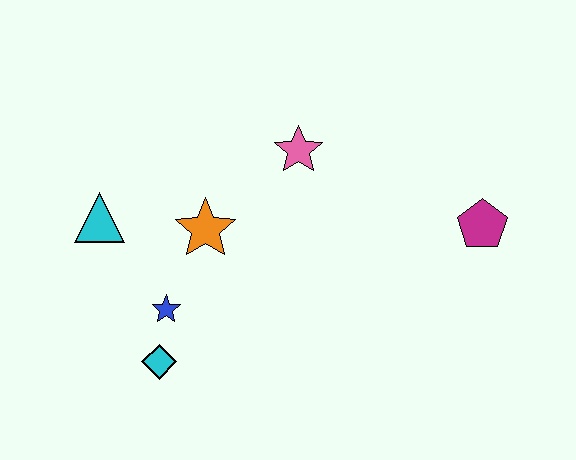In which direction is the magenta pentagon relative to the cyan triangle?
The magenta pentagon is to the right of the cyan triangle.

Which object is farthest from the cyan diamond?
The magenta pentagon is farthest from the cyan diamond.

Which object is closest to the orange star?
The blue star is closest to the orange star.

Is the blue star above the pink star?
No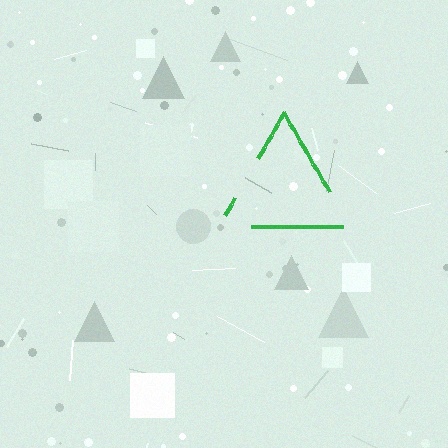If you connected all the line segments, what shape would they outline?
They would outline a triangle.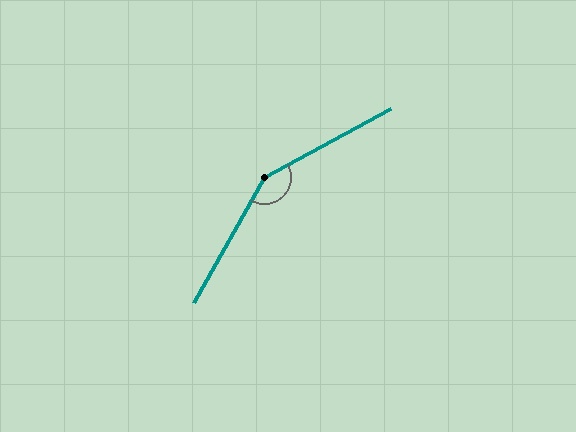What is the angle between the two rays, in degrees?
Approximately 148 degrees.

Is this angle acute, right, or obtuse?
It is obtuse.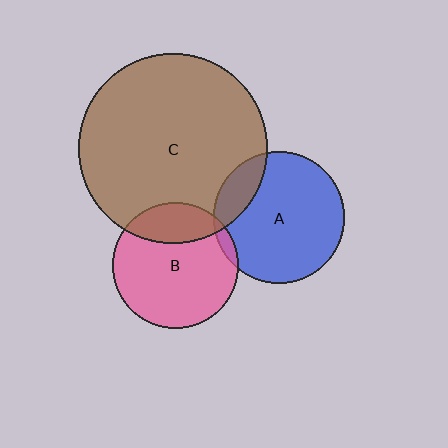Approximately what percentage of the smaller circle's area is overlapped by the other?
Approximately 25%.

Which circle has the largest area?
Circle C (brown).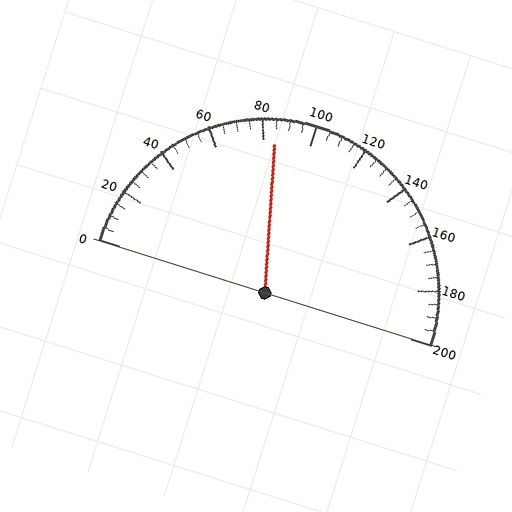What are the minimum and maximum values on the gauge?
The gauge ranges from 0 to 200.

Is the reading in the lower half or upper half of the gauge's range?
The reading is in the lower half of the range (0 to 200).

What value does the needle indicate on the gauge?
The needle indicates approximately 85.